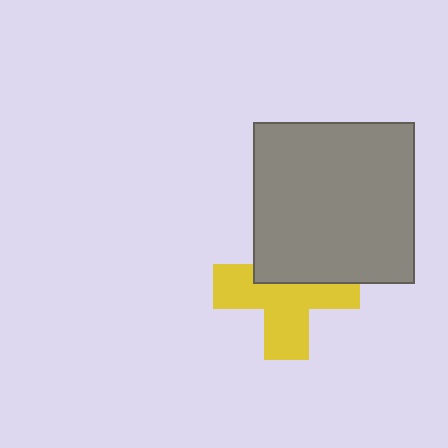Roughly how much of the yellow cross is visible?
About half of it is visible (roughly 61%).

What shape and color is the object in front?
The object in front is a gray square.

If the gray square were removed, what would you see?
You would see the complete yellow cross.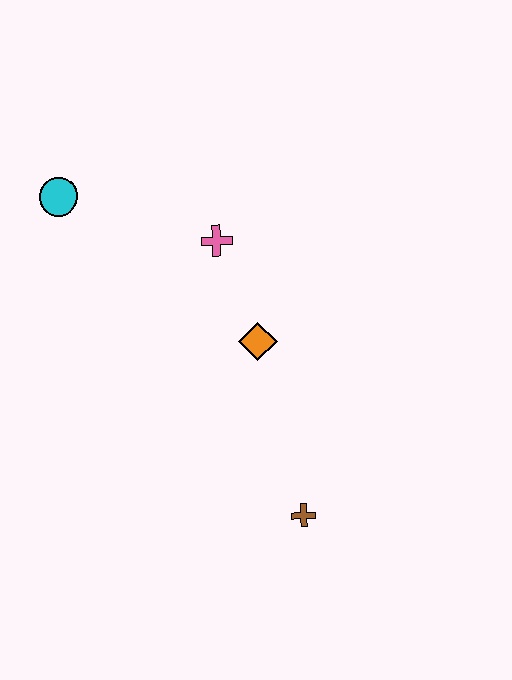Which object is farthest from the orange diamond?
The cyan circle is farthest from the orange diamond.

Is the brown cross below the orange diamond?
Yes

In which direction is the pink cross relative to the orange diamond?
The pink cross is above the orange diamond.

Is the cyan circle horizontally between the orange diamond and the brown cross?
No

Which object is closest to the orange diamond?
The pink cross is closest to the orange diamond.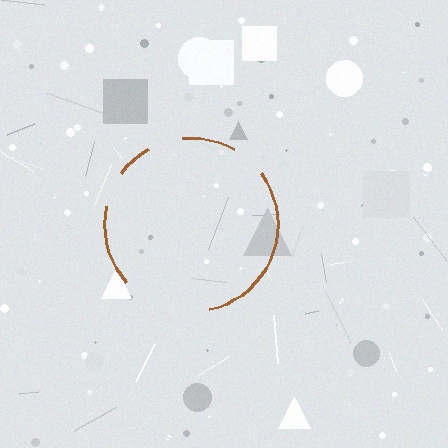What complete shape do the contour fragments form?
The contour fragments form a circle.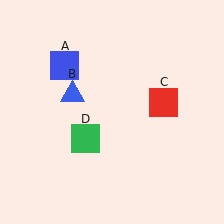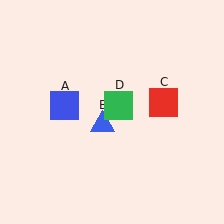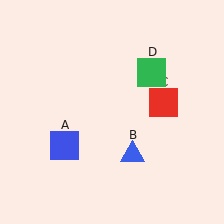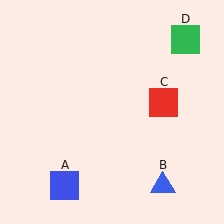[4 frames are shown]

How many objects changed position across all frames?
3 objects changed position: blue square (object A), blue triangle (object B), green square (object D).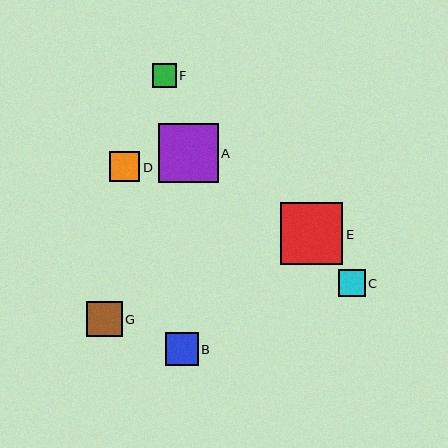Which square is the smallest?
Square F is the smallest with a size of approximately 24 pixels.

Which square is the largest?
Square E is the largest with a size of approximately 62 pixels.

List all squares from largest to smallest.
From largest to smallest: E, A, G, B, D, C, F.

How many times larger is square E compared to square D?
Square E is approximately 2.1 times the size of square D.